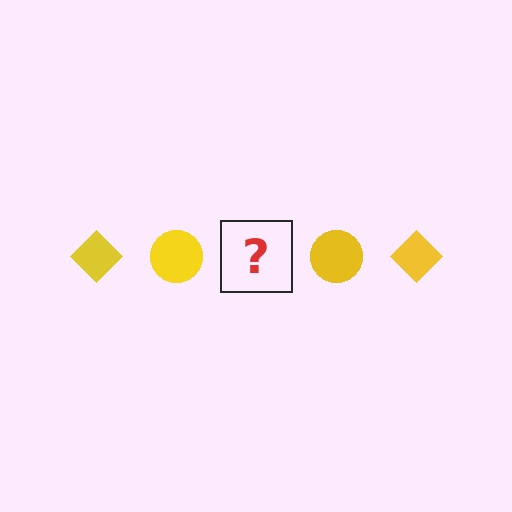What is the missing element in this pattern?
The missing element is a yellow diamond.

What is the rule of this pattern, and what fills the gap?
The rule is that the pattern cycles through diamond, circle shapes in yellow. The gap should be filled with a yellow diamond.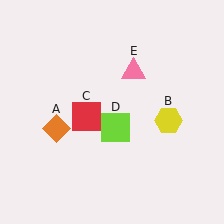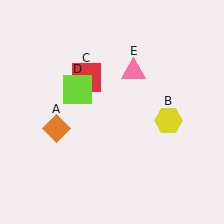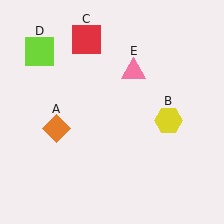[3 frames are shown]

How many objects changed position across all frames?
2 objects changed position: red square (object C), lime square (object D).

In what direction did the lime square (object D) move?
The lime square (object D) moved up and to the left.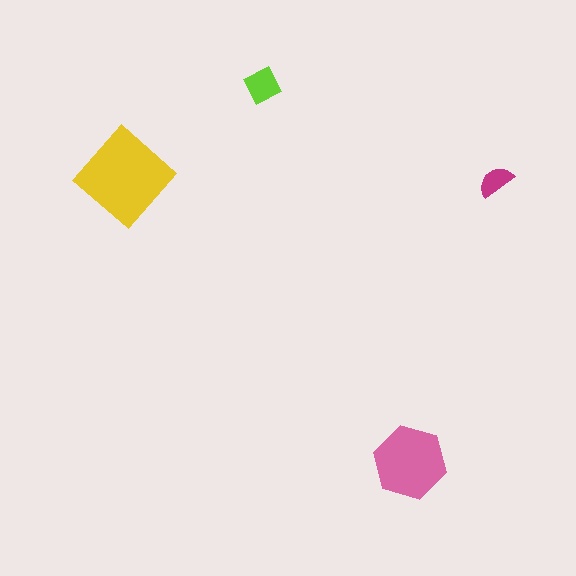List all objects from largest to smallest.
The yellow diamond, the pink hexagon, the lime diamond, the magenta semicircle.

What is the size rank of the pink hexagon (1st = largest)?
2nd.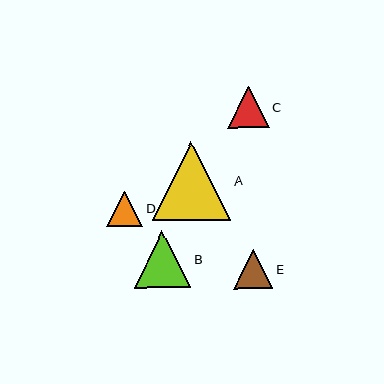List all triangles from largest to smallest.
From largest to smallest: A, B, C, E, D.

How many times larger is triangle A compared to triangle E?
Triangle A is approximately 2.0 times the size of triangle E.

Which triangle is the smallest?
Triangle D is the smallest with a size of approximately 36 pixels.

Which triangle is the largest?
Triangle A is the largest with a size of approximately 78 pixels.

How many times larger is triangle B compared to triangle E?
Triangle B is approximately 1.4 times the size of triangle E.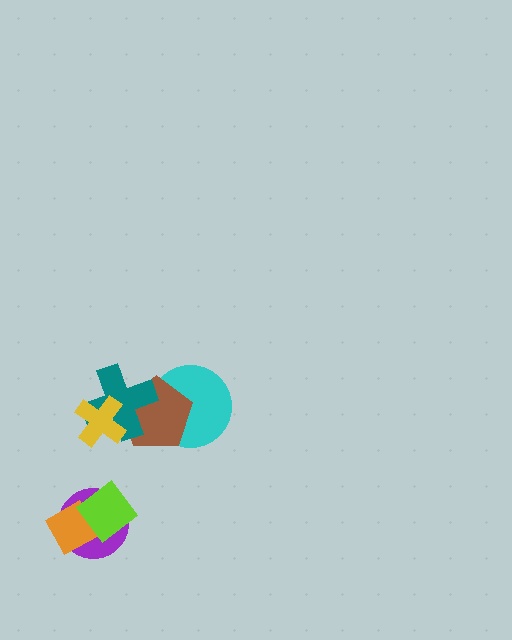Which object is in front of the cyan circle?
The brown pentagon is in front of the cyan circle.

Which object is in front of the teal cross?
The yellow cross is in front of the teal cross.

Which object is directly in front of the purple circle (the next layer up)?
The orange diamond is directly in front of the purple circle.